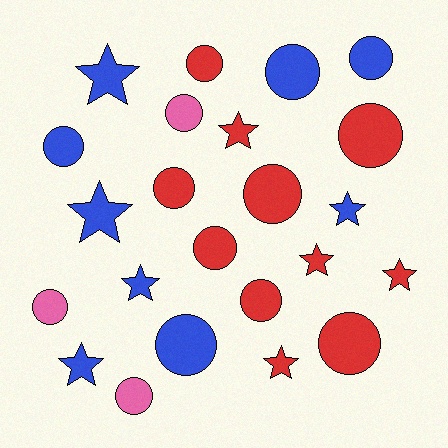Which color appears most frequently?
Red, with 11 objects.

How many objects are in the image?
There are 23 objects.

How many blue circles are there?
There are 4 blue circles.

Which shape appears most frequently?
Circle, with 14 objects.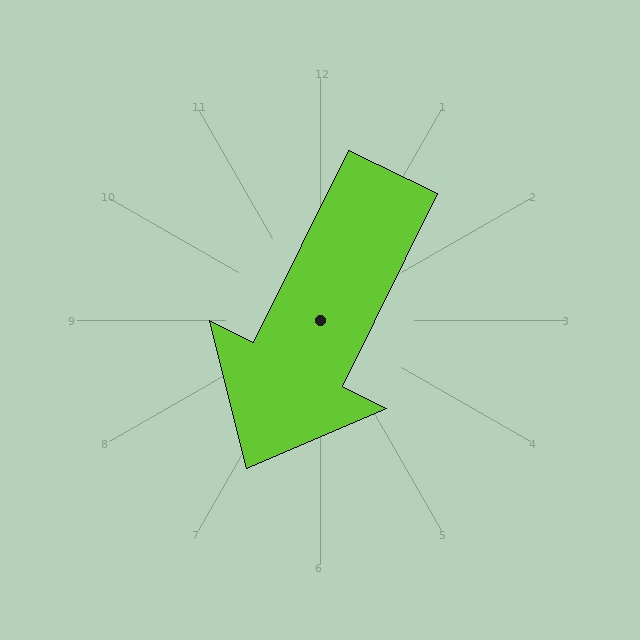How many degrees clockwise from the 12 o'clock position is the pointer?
Approximately 206 degrees.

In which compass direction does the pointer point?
Southwest.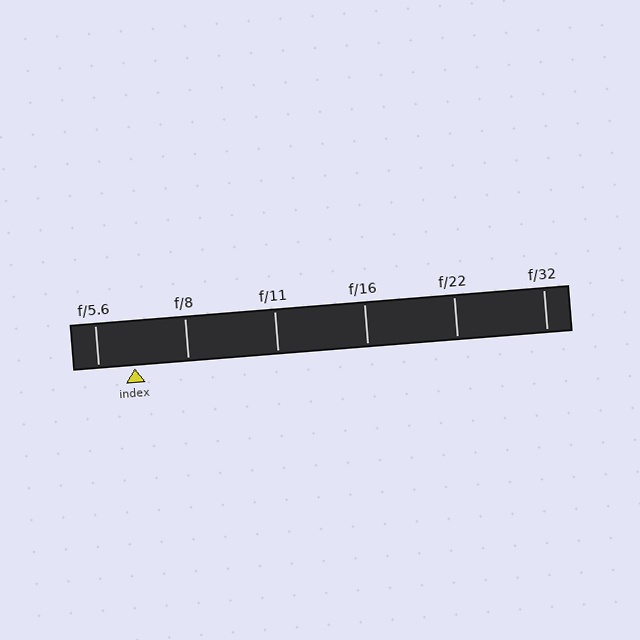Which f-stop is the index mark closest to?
The index mark is closest to f/5.6.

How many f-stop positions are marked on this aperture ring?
There are 6 f-stop positions marked.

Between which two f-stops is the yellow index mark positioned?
The index mark is between f/5.6 and f/8.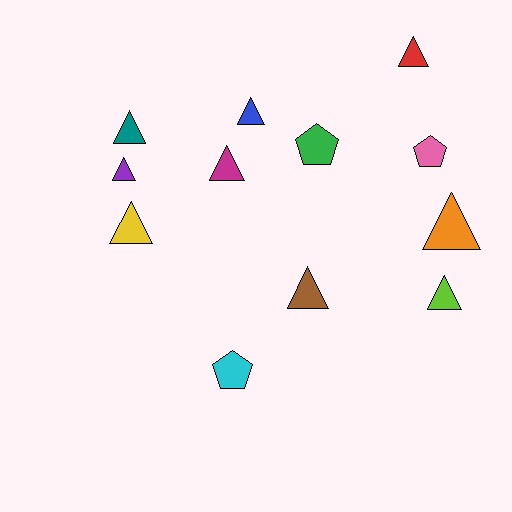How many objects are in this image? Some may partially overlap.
There are 12 objects.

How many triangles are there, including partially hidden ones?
There are 9 triangles.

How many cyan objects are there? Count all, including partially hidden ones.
There is 1 cyan object.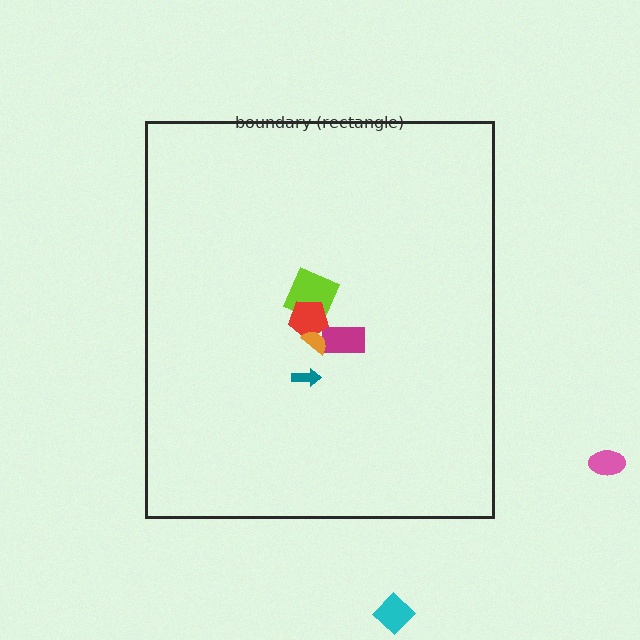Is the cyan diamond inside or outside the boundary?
Outside.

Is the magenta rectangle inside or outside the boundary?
Inside.